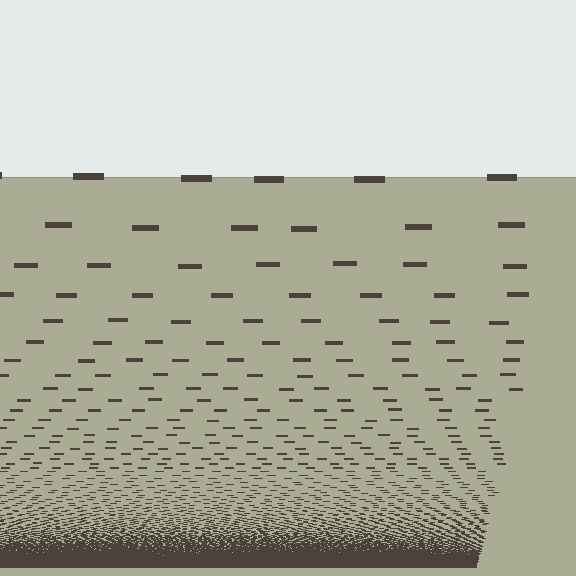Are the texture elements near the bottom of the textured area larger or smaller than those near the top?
Smaller. The gradient is inverted — elements near the bottom are smaller and denser.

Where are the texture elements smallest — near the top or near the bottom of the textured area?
Near the bottom.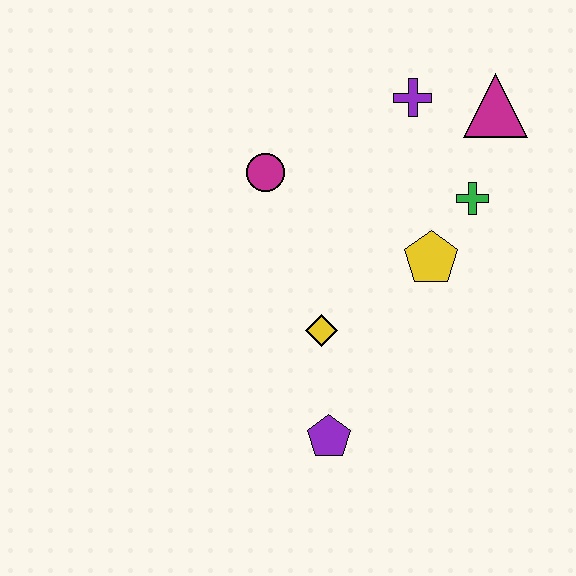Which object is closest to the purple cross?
The magenta triangle is closest to the purple cross.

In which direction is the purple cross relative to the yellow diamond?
The purple cross is above the yellow diamond.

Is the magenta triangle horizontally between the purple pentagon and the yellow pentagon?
No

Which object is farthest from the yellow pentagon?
The purple pentagon is farthest from the yellow pentagon.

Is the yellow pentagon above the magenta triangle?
No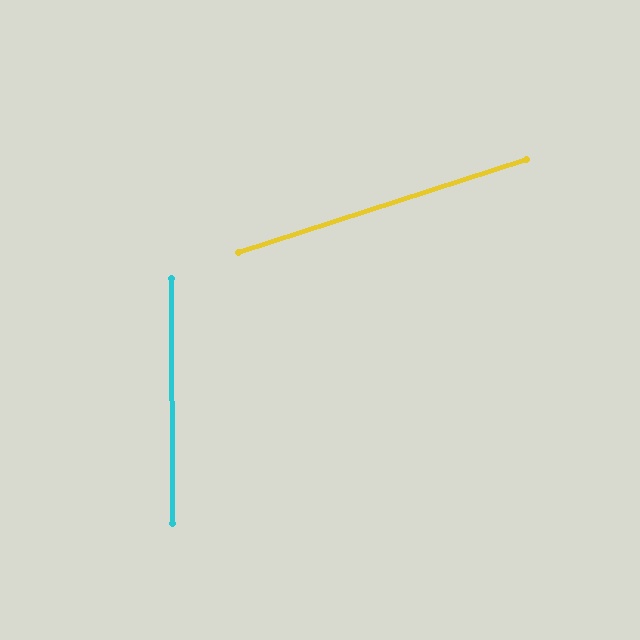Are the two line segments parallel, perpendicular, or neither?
Neither parallel nor perpendicular — they differ by about 72°.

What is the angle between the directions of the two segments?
Approximately 72 degrees.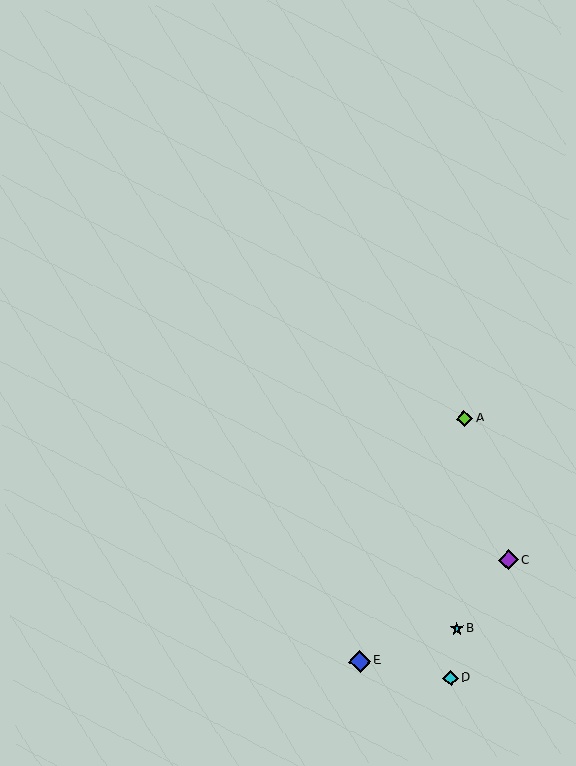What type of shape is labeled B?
Shape B is a cyan star.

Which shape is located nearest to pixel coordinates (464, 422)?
The lime diamond (labeled A) at (464, 419) is nearest to that location.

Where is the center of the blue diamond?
The center of the blue diamond is at (360, 662).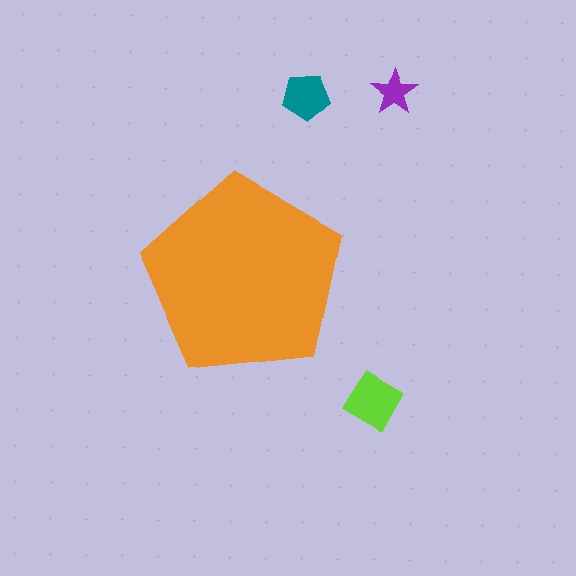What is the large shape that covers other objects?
An orange pentagon.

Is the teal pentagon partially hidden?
No, the teal pentagon is fully visible.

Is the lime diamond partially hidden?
No, the lime diamond is fully visible.